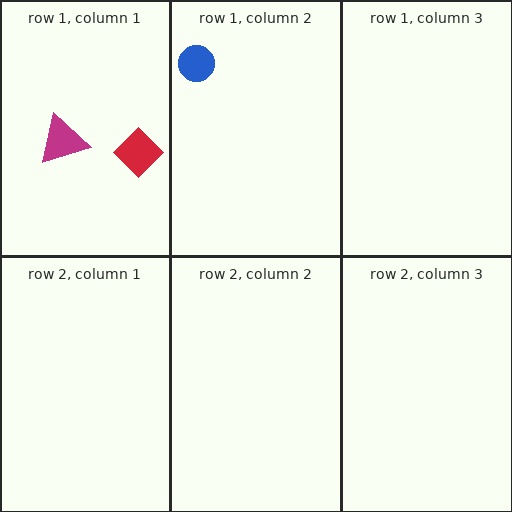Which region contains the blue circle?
The row 1, column 2 region.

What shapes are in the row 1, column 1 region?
The magenta triangle, the red diamond.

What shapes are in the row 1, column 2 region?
The blue circle.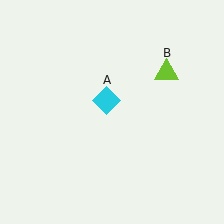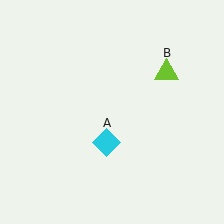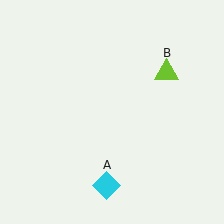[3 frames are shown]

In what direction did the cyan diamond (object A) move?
The cyan diamond (object A) moved down.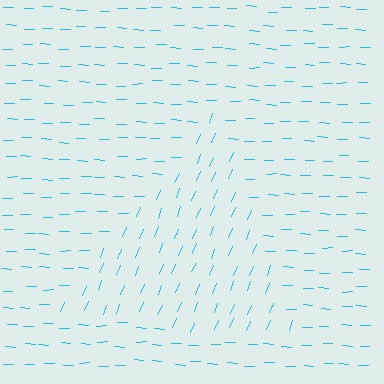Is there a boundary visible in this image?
Yes, there is a texture boundary formed by a change in line orientation.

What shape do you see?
I see a triangle.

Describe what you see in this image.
The image is filled with small cyan line segments. A triangle region in the image has lines oriented differently from the surrounding lines, creating a visible texture boundary.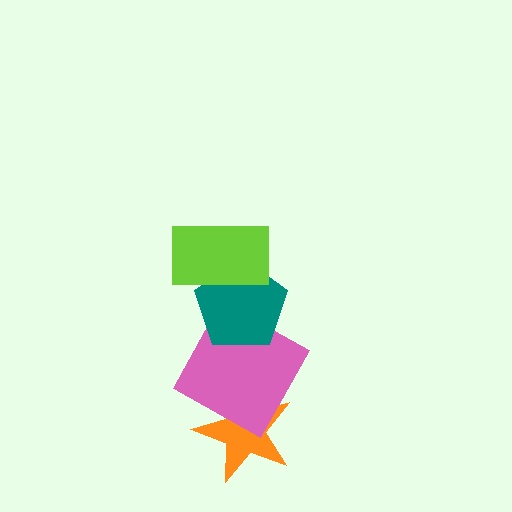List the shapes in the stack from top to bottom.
From top to bottom: the lime rectangle, the teal pentagon, the pink square, the orange star.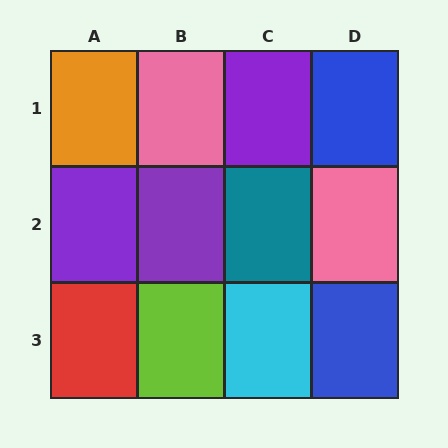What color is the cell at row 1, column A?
Orange.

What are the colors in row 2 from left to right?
Purple, purple, teal, pink.